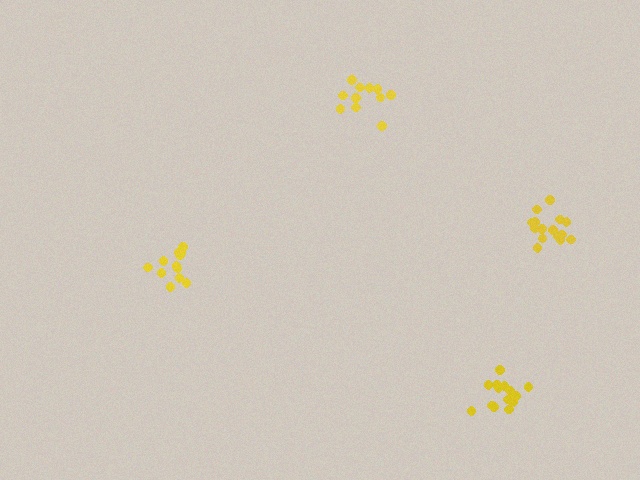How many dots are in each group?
Group 1: 12 dots, Group 2: 15 dots, Group 3: 15 dots, Group 4: 11 dots (53 total).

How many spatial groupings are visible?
There are 4 spatial groupings.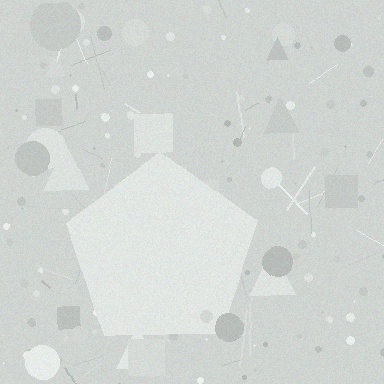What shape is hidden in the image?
A pentagon is hidden in the image.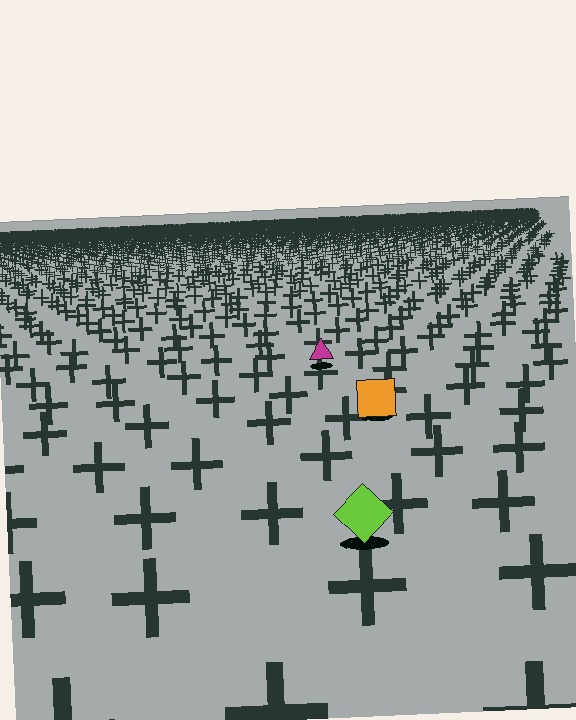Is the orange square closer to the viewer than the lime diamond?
No. The lime diamond is closer — you can tell from the texture gradient: the ground texture is coarser near it.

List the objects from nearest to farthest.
From nearest to farthest: the lime diamond, the orange square, the magenta triangle.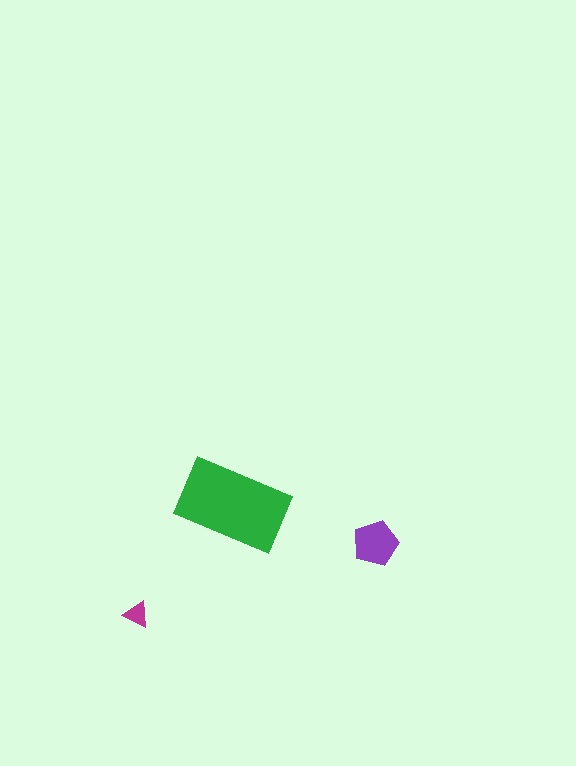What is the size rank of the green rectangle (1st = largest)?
1st.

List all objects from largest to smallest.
The green rectangle, the purple pentagon, the magenta triangle.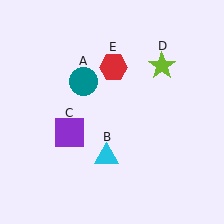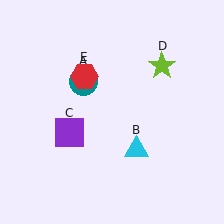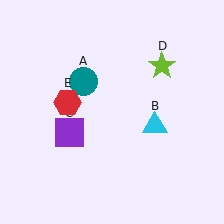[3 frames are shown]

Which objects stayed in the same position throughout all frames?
Teal circle (object A) and purple square (object C) and lime star (object D) remained stationary.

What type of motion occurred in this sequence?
The cyan triangle (object B), red hexagon (object E) rotated counterclockwise around the center of the scene.